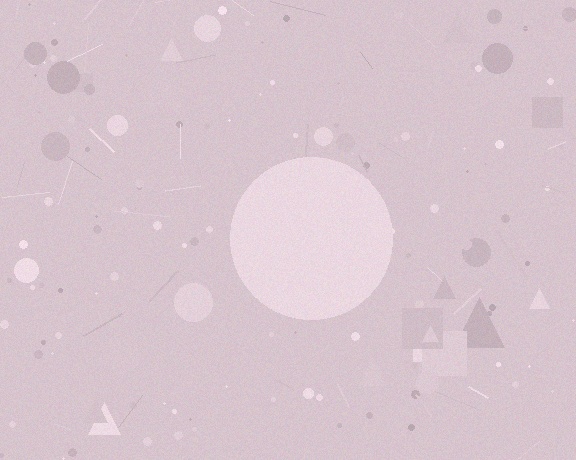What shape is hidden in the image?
A circle is hidden in the image.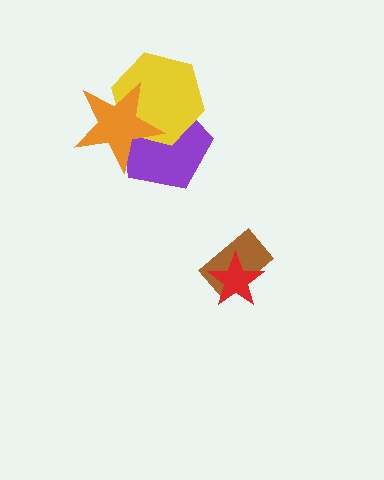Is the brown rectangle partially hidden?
Yes, it is partially covered by another shape.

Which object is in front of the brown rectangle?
The red star is in front of the brown rectangle.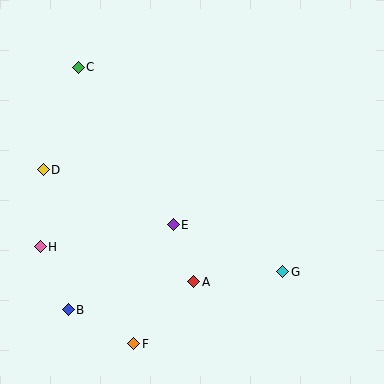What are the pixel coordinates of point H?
Point H is at (40, 247).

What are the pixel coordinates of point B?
Point B is at (68, 310).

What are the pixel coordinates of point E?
Point E is at (173, 225).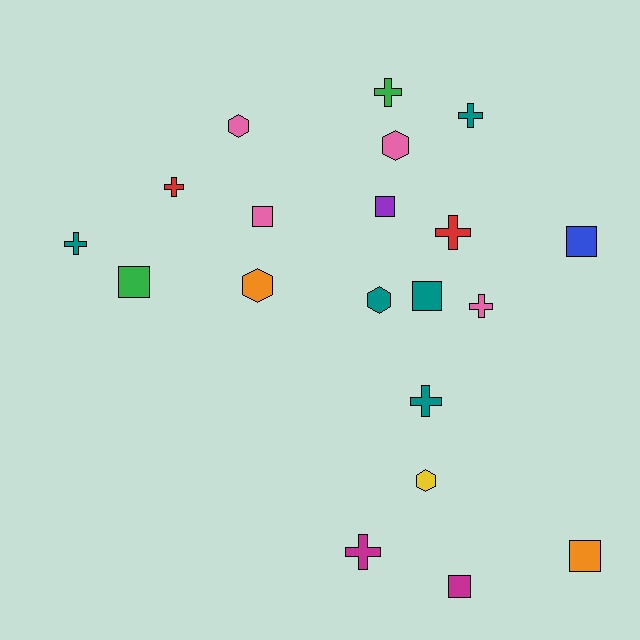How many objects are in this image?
There are 20 objects.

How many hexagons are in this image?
There are 5 hexagons.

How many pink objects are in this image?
There are 4 pink objects.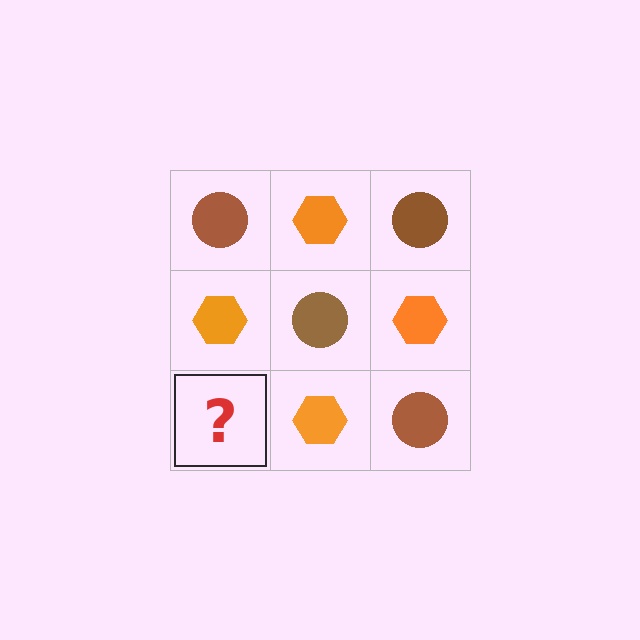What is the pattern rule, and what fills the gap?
The rule is that it alternates brown circle and orange hexagon in a checkerboard pattern. The gap should be filled with a brown circle.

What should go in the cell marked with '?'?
The missing cell should contain a brown circle.